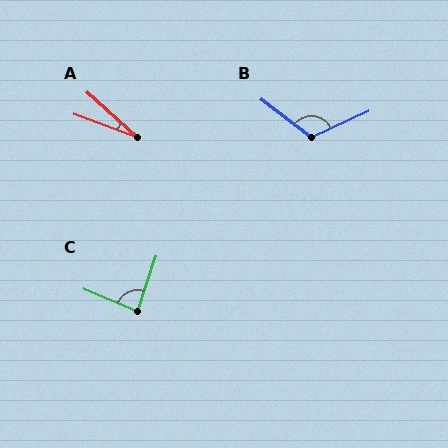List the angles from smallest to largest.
A (22°), C (86°), B (117°).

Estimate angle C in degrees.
Approximately 86 degrees.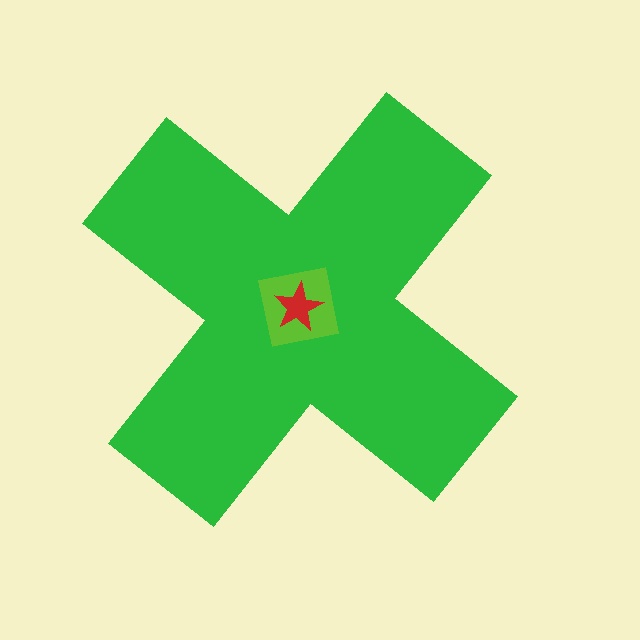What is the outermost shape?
The green cross.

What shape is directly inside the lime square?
The red star.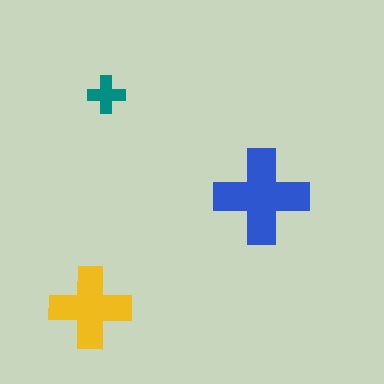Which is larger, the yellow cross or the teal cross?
The yellow one.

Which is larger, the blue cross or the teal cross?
The blue one.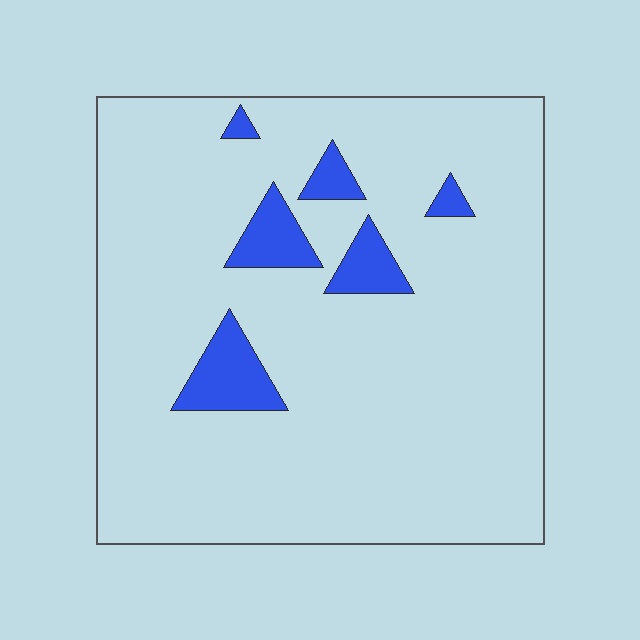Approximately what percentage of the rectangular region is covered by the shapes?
Approximately 10%.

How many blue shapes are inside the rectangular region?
6.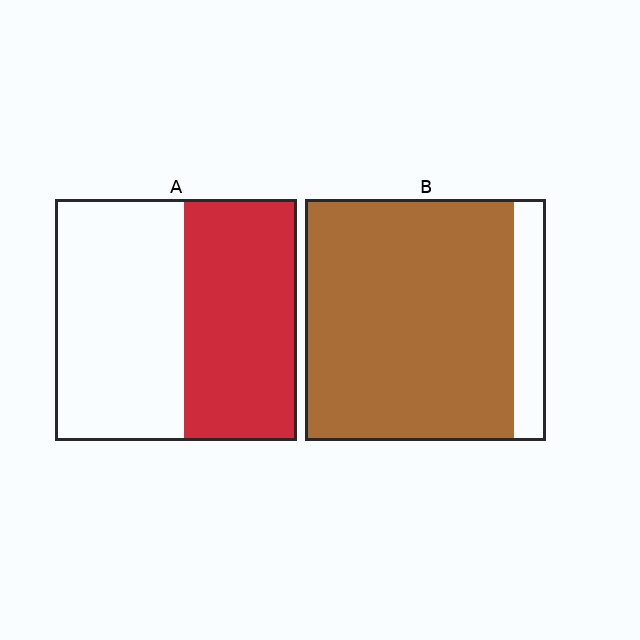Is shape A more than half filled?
Roughly half.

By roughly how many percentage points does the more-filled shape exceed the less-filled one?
By roughly 40 percentage points (B over A).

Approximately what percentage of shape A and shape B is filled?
A is approximately 45% and B is approximately 85%.